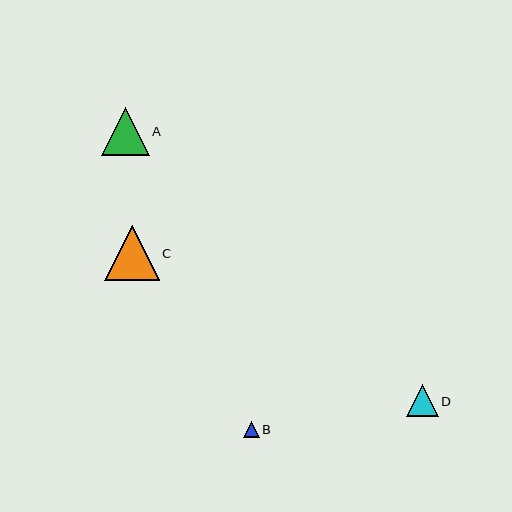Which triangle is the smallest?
Triangle B is the smallest with a size of approximately 15 pixels.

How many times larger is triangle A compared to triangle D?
Triangle A is approximately 1.5 times the size of triangle D.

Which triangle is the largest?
Triangle C is the largest with a size of approximately 55 pixels.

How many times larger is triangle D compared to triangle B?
Triangle D is approximately 2.1 times the size of triangle B.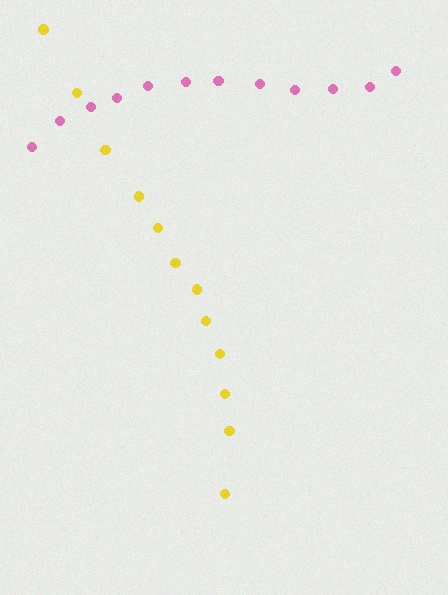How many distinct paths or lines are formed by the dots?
There are 2 distinct paths.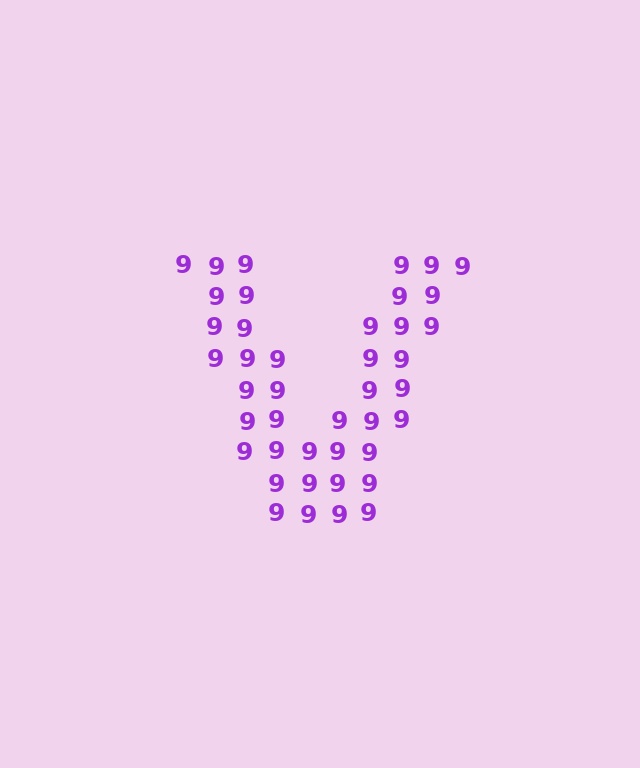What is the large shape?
The large shape is the letter V.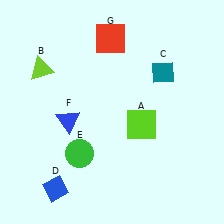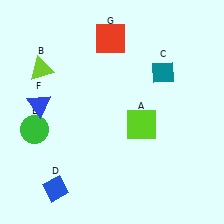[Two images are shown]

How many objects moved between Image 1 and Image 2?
2 objects moved between the two images.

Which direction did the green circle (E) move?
The green circle (E) moved left.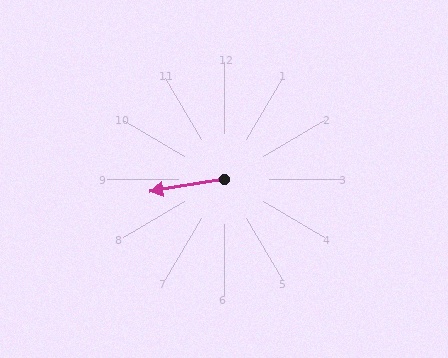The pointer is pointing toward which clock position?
Roughly 9 o'clock.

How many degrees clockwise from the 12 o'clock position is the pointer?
Approximately 260 degrees.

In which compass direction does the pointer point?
West.